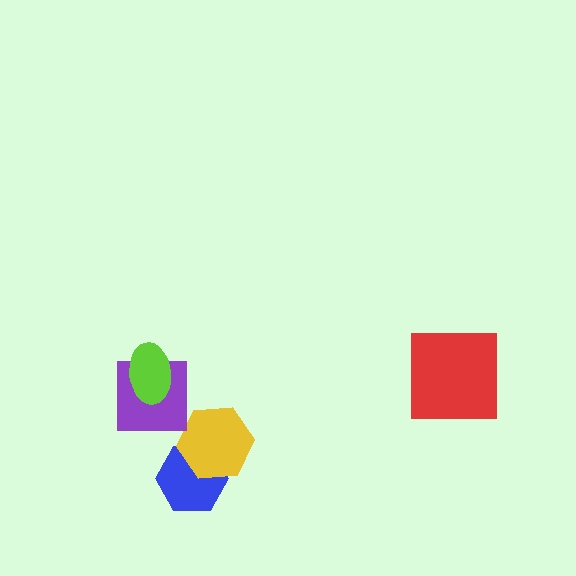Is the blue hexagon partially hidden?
Yes, it is partially covered by another shape.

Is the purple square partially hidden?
Yes, it is partially covered by another shape.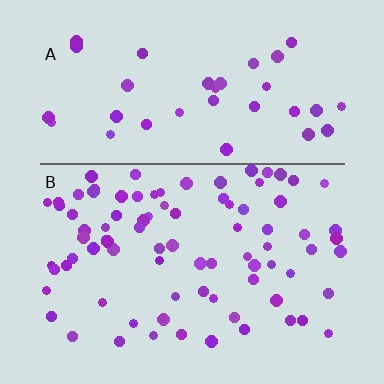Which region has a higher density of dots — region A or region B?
B (the bottom).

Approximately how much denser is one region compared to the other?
Approximately 2.2× — region B over region A.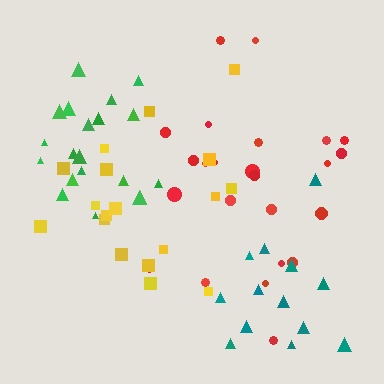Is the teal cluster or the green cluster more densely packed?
Green.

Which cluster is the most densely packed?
Green.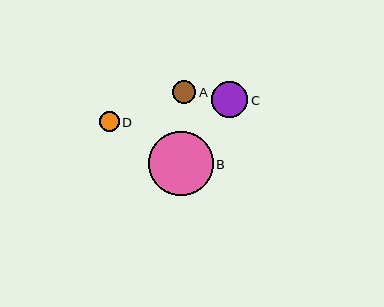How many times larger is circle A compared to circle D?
Circle A is approximately 1.1 times the size of circle D.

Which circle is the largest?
Circle B is the largest with a size of approximately 64 pixels.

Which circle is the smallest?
Circle D is the smallest with a size of approximately 20 pixels.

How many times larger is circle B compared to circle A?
Circle B is approximately 2.8 times the size of circle A.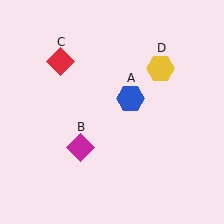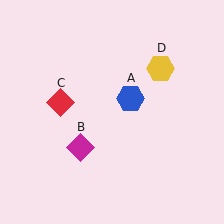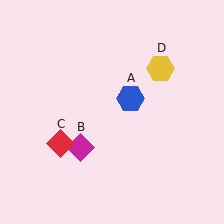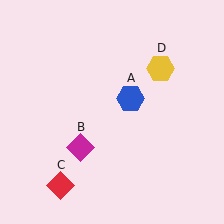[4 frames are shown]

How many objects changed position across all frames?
1 object changed position: red diamond (object C).